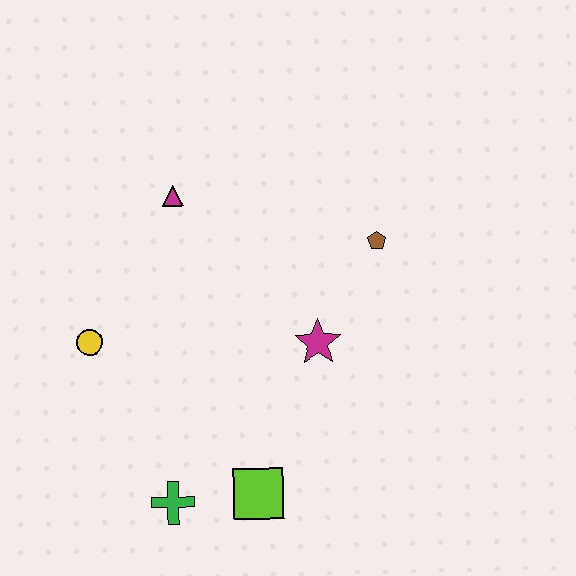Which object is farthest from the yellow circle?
The brown pentagon is farthest from the yellow circle.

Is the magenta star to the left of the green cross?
No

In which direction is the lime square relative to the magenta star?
The lime square is below the magenta star.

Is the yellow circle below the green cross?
No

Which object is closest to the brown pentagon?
The magenta star is closest to the brown pentagon.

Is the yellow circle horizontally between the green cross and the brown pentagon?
No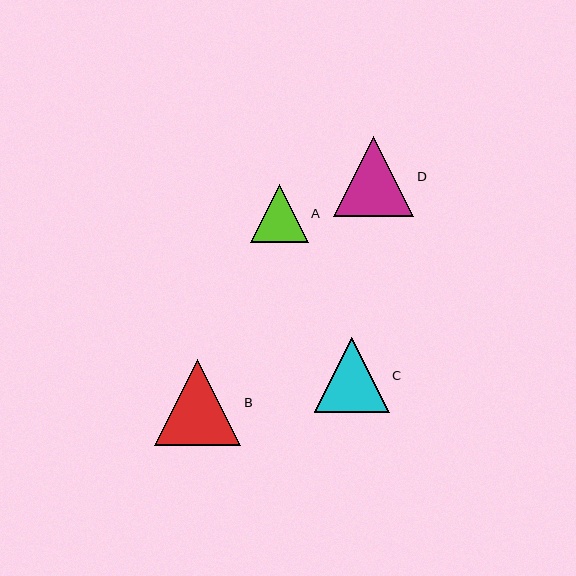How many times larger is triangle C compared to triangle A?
Triangle C is approximately 1.3 times the size of triangle A.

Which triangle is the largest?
Triangle B is the largest with a size of approximately 86 pixels.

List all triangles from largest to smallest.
From largest to smallest: B, D, C, A.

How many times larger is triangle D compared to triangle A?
Triangle D is approximately 1.4 times the size of triangle A.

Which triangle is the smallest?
Triangle A is the smallest with a size of approximately 58 pixels.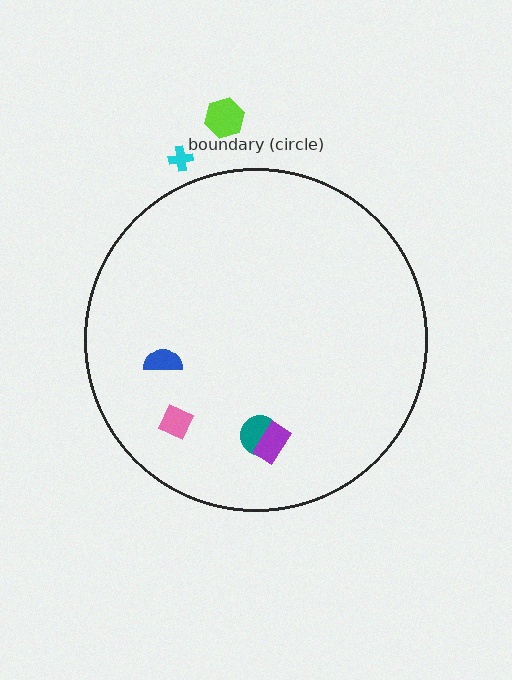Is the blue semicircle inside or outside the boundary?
Inside.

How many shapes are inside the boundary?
4 inside, 2 outside.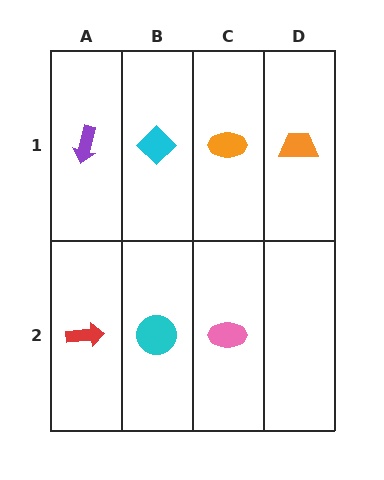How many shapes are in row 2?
3 shapes.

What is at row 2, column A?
A red arrow.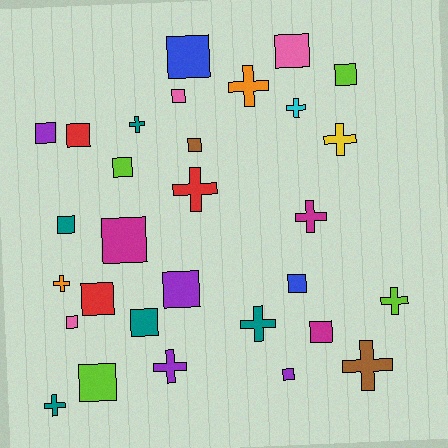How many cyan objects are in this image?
There is 1 cyan object.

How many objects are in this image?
There are 30 objects.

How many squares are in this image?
There are 18 squares.